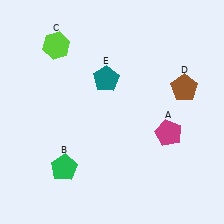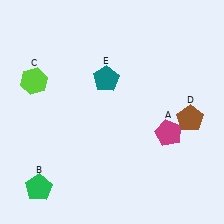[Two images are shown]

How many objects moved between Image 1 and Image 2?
3 objects moved between the two images.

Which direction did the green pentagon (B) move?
The green pentagon (B) moved left.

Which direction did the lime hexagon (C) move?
The lime hexagon (C) moved down.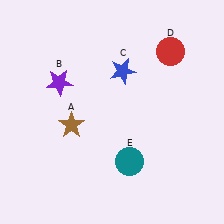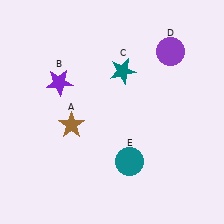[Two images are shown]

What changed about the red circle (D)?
In Image 1, D is red. In Image 2, it changed to purple.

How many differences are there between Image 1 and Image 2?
There are 2 differences between the two images.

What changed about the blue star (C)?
In Image 1, C is blue. In Image 2, it changed to teal.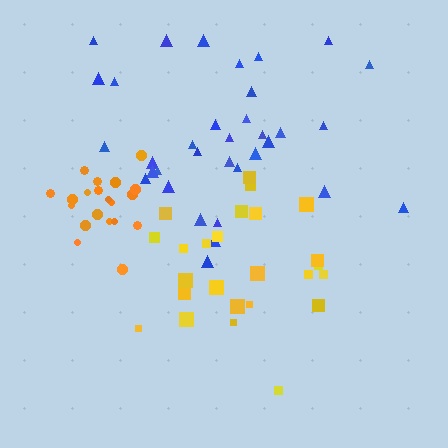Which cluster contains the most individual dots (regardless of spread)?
Blue (34).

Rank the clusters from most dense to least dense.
orange, yellow, blue.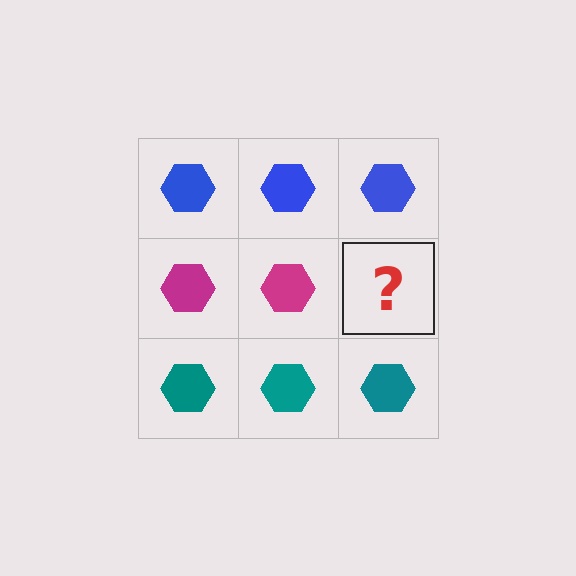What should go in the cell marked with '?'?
The missing cell should contain a magenta hexagon.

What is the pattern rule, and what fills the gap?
The rule is that each row has a consistent color. The gap should be filled with a magenta hexagon.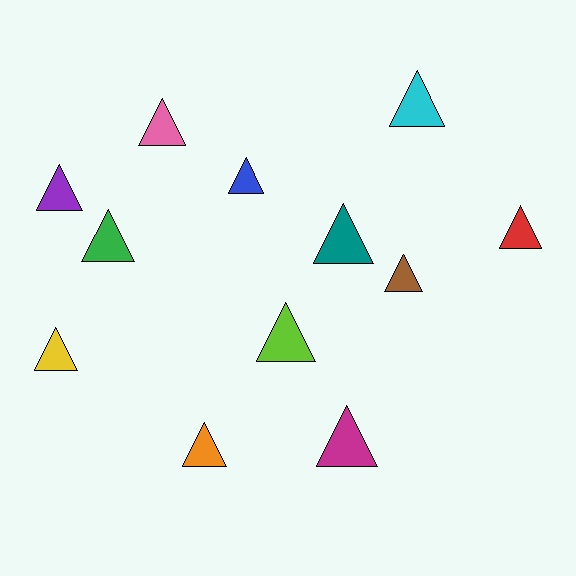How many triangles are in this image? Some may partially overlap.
There are 12 triangles.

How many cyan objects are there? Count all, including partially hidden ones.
There is 1 cyan object.